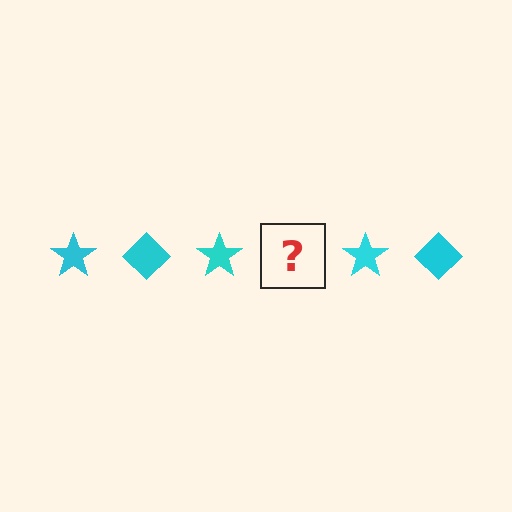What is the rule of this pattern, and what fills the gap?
The rule is that the pattern cycles through star, diamond shapes in cyan. The gap should be filled with a cyan diamond.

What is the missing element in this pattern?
The missing element is a cyan diamond.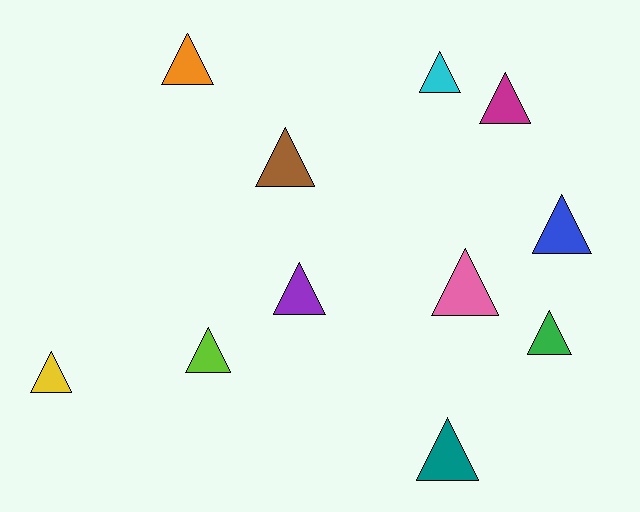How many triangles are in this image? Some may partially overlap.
There are 11 triangles.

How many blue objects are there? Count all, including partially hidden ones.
There is 1 blue object.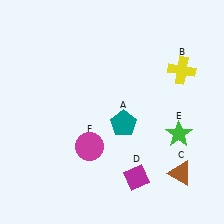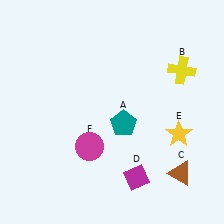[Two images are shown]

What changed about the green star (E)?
In Image 1, E is green. In Image 2, it changed to yellow.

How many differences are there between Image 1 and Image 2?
There is 1 difference between the two images.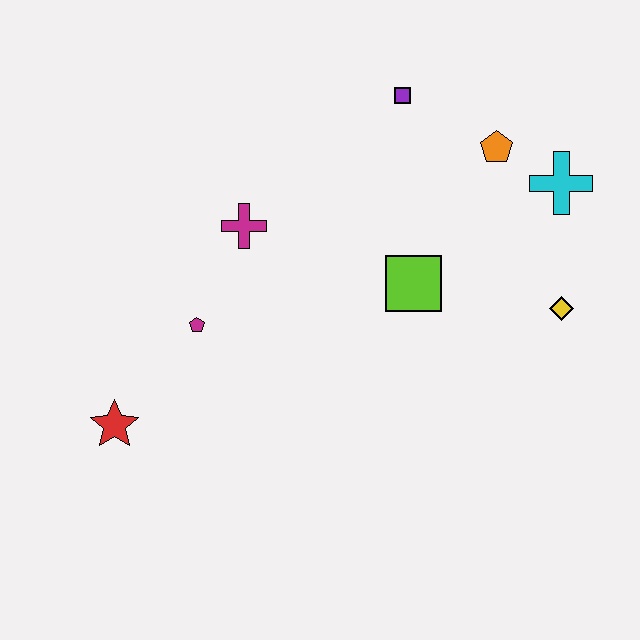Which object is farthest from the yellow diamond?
The red star is farthest from the yellow diamond.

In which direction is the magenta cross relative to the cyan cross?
The magenta cross is to the left of the cyan cross.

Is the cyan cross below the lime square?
No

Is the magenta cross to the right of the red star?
Yes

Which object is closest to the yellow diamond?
The cyan cross is closest to the yellow diamond.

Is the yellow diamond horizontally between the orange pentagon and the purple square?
No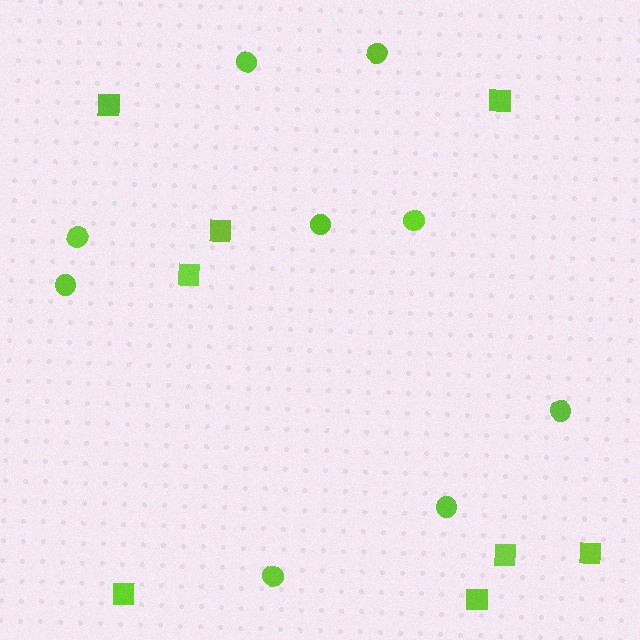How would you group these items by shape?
There are 2 groups: one group of circles (9) and one group of squares (8).